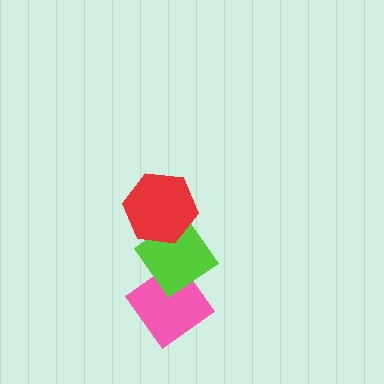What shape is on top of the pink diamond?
The lime diamond is on top of the pink diamond.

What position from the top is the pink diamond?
The pink diamond is 3rd from the top.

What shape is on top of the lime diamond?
The red hexagon is on top of the lime diamond.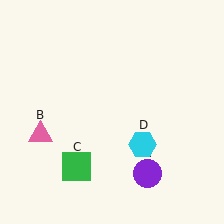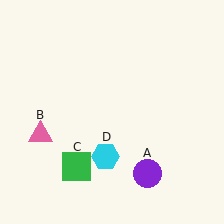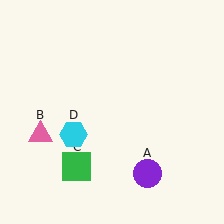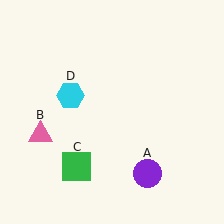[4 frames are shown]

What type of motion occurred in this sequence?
The cyan hexagon (object D) rotated clockwise around the center of the scene.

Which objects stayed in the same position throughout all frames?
Purple circle (object A) and pink triangle (object B) and green square (object C) remained stationary.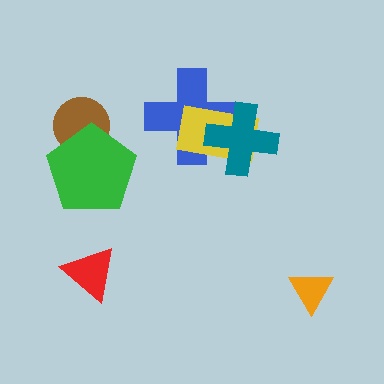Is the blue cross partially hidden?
Yes, it is partially covered by another shape.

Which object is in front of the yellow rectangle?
The teal cross is in front of the yellow rectangle.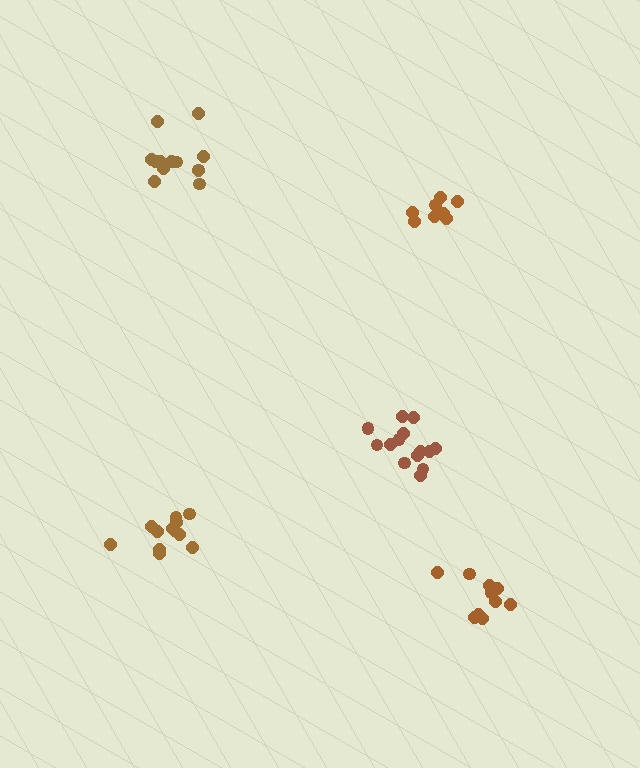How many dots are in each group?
Group 1: 8 dots, Group 2: 12 dots, Group 3: 13 dots, Group 4: 10 dots, Group 5: 14 dots (57 total).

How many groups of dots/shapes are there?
There are 5 groups.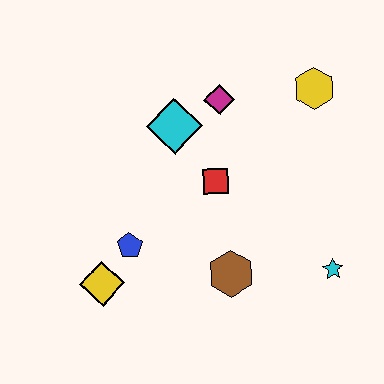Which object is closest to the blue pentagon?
The yellow diamond is closest to the blue pentagon.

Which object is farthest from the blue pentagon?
The yellow hexagon is farthest from the blue pentagon.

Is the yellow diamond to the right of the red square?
No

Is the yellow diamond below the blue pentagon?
Yes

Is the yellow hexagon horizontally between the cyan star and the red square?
Yes